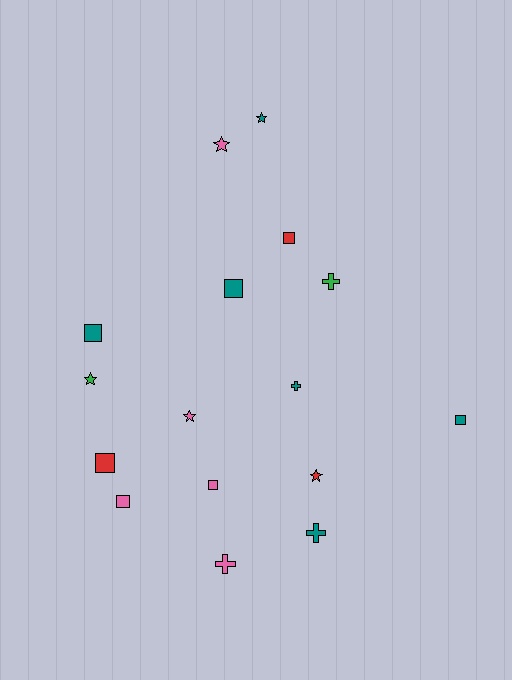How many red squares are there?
There are 2 red squares.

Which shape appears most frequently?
Square, with 7 objects.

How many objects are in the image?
There are 16 objects.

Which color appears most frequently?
Teal, with 6 objects.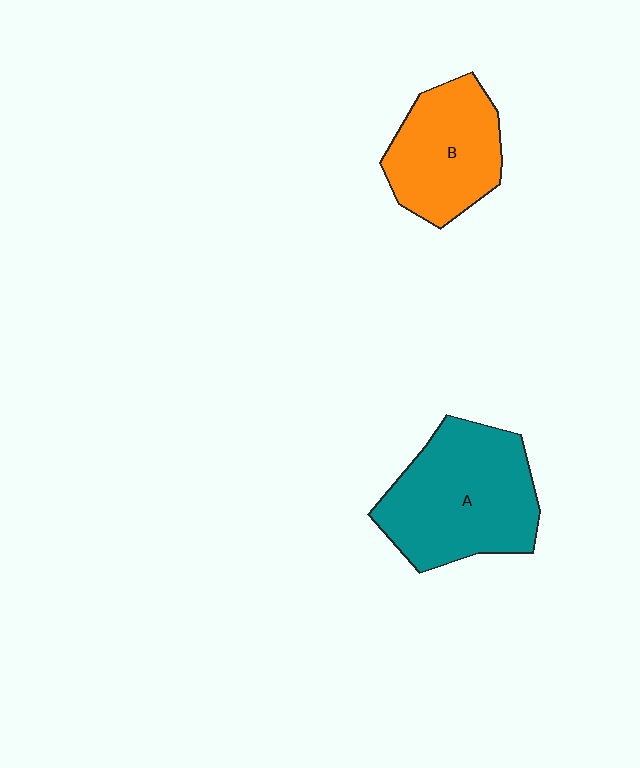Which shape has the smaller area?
Shape B (orange).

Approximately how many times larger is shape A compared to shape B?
Approximately 1.4 times.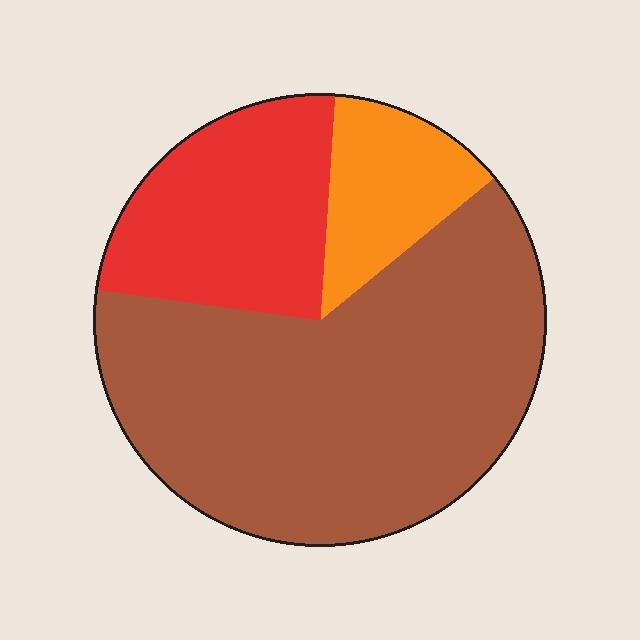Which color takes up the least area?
Orange, at roughly 15%.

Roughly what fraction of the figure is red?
Red takes up about one quarter (1/4) of the figure.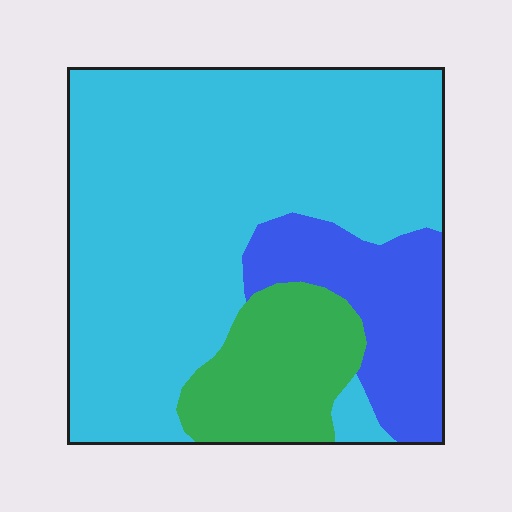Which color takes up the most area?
Cyan, at roughly 65%.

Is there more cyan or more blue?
Cyan.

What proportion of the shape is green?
Green covers around 15% of the shape.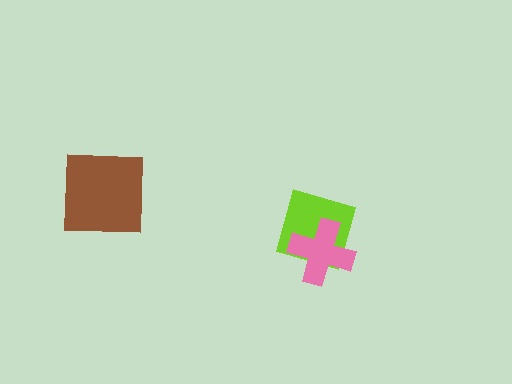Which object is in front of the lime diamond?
The pink cross is in front of the lime diamond.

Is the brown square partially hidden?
No, no other shape covers it.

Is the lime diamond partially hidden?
Yes, it is partially covered by another shape.